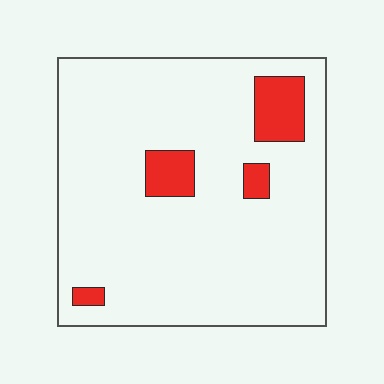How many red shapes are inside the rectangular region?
4.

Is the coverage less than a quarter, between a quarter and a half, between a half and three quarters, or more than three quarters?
Less than a quarter.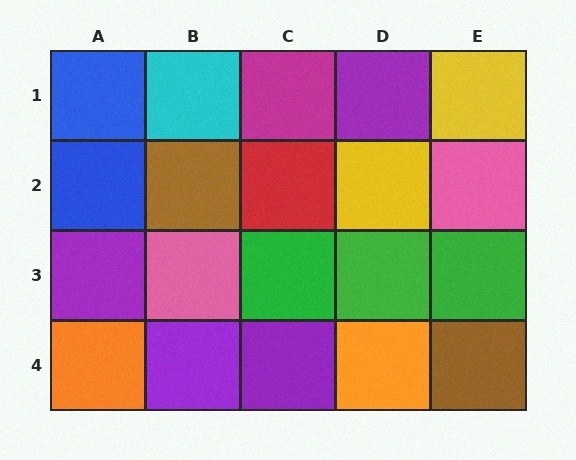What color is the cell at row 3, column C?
Green.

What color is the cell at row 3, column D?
Green.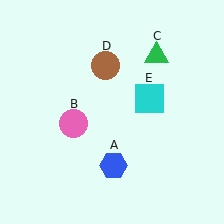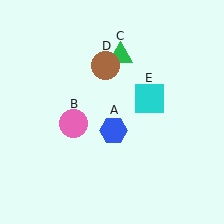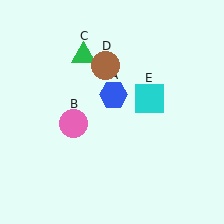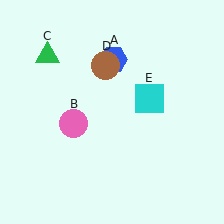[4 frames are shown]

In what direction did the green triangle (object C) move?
The green triangle (object C) moved left.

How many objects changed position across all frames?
2 objects changed position: blue hexagon (object A), green triangle (object C).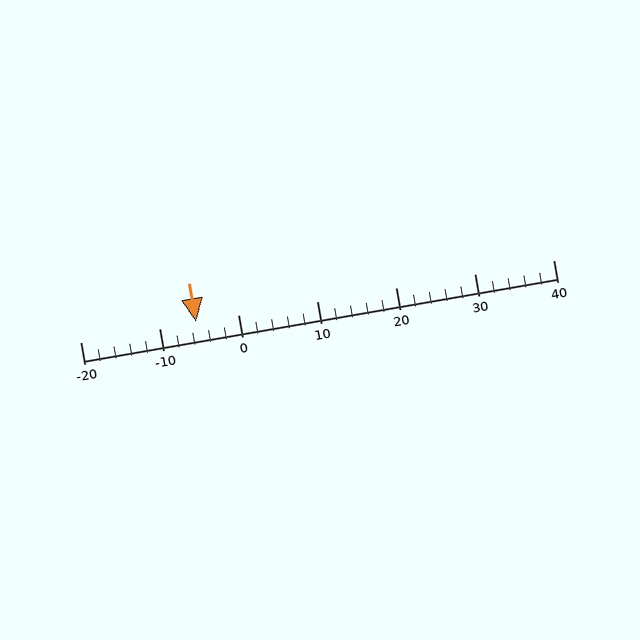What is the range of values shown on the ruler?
The ruler shows values from -20 to 40.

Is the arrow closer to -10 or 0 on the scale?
The arrow is closer to -10.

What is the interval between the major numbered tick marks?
The major tick marks are spaced 10 units apart.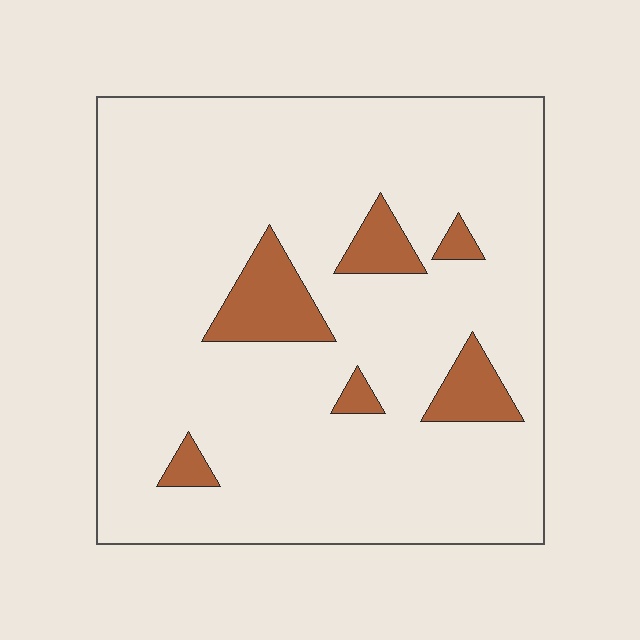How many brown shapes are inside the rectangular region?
6.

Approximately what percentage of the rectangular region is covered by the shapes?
Approximately 10%.